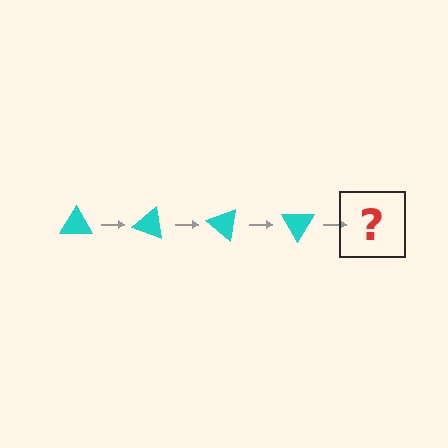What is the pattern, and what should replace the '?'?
The pattern is that the triangle rotates 20 degrees each step. The '?' should be a cyan triangle rotated 80 degrees.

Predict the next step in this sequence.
The next step is a cyan triangle rotated 80 degrees.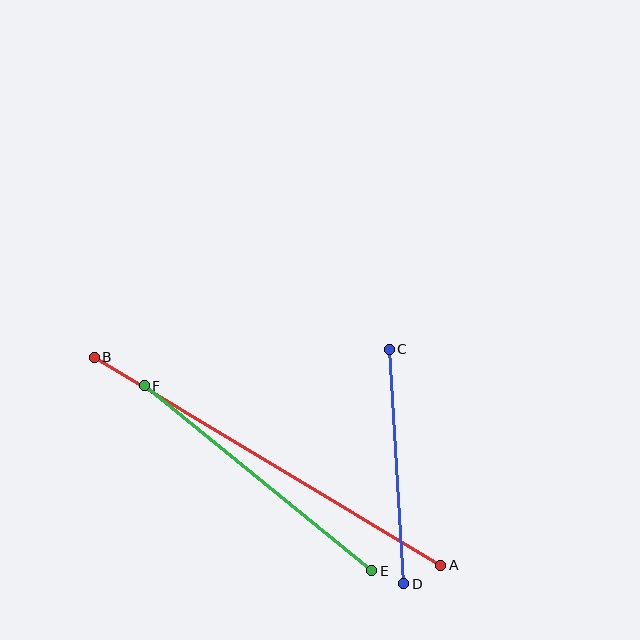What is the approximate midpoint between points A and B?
The midpoint is at approximately (268, 461) pixels.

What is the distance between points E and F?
The distance is approximately 294 pixels.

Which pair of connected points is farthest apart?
Points A and B are farthest apart.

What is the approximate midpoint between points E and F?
The midpoint is at approximately (258, 478) pixels.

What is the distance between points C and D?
The distance is approximately 235 pixels.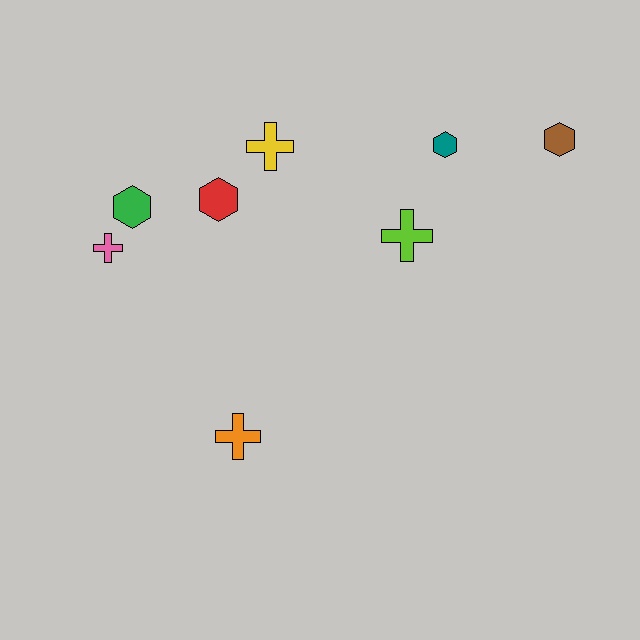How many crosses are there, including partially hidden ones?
There are 4 crosses.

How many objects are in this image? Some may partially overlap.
There are 8 objects.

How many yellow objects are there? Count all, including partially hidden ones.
There is 1 yellow object.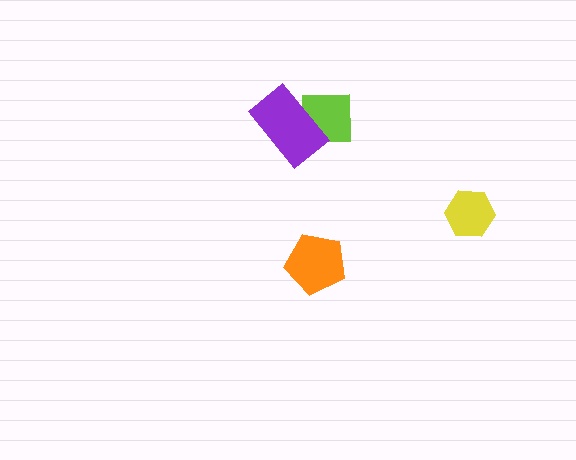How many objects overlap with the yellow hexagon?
0 objects overlap with the yellow hexagon.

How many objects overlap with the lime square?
1 object overlaps with the lime square.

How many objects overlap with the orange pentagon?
0 objects overlap with the orange pentagon.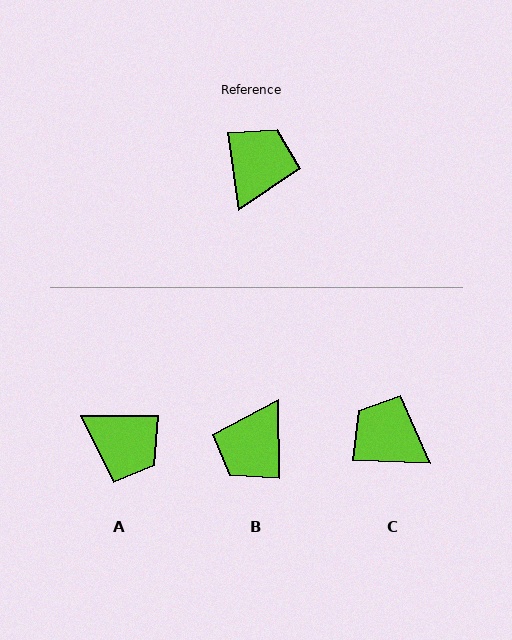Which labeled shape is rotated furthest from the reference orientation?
B, about 173 degrees away.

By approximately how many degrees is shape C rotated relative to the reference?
Approximately 80 degrees counter-clockwise.